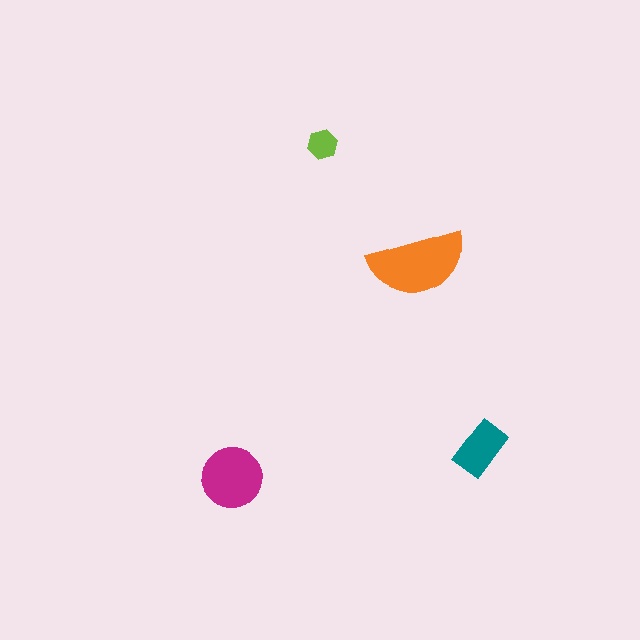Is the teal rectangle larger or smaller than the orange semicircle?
Smaller.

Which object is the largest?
The orange semicircle.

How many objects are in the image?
There are 4 objects in the image.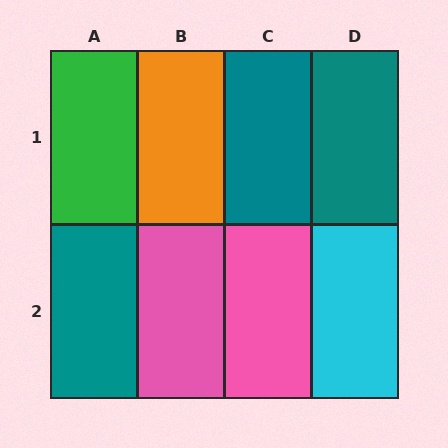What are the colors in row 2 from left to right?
Teal, pink, pink, cyan.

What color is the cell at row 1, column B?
Orange.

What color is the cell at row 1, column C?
Teal.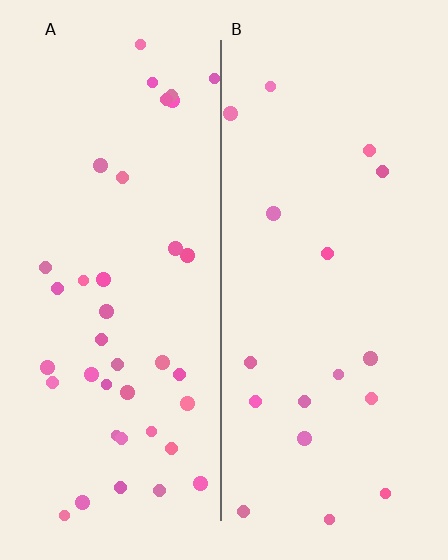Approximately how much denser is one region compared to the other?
Approximately 2.2× — region A over region B.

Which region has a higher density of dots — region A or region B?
A (the left).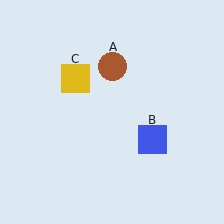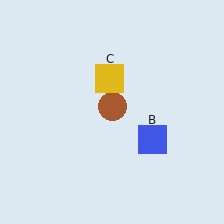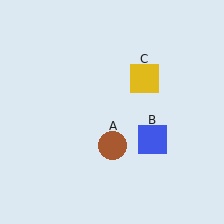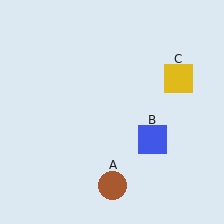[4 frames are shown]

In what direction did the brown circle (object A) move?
The brown circle (object A) moved down.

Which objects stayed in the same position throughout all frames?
Blue square (object B) remained stationary.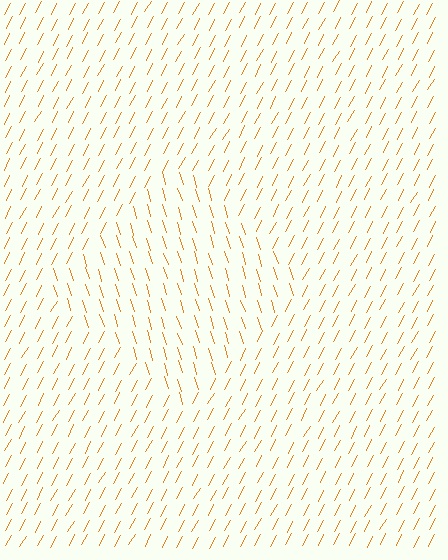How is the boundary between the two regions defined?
The boundary is defined purely by a change in line orientation (approximately 45 degrees difference). All lines are the same color and thickness.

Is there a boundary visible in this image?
Yes, there is a texture boundary formed by a change in line orientation.